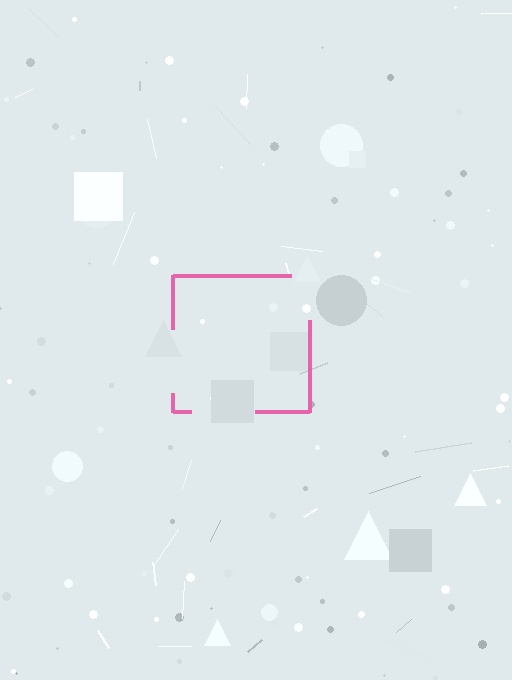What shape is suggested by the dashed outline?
The dashed outline suggests a square.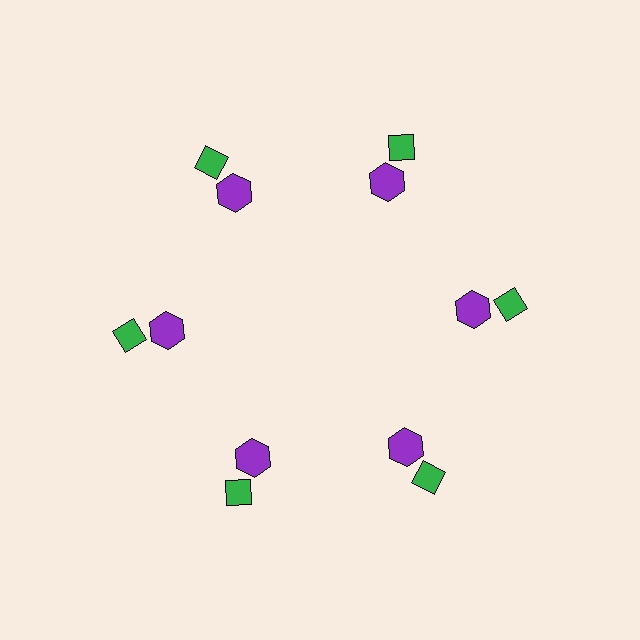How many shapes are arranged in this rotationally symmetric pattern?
There are 12 shapes, arranged in 6 groups of 2.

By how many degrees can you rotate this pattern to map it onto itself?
The pattern maps onto itself every 60 degrees of rotation.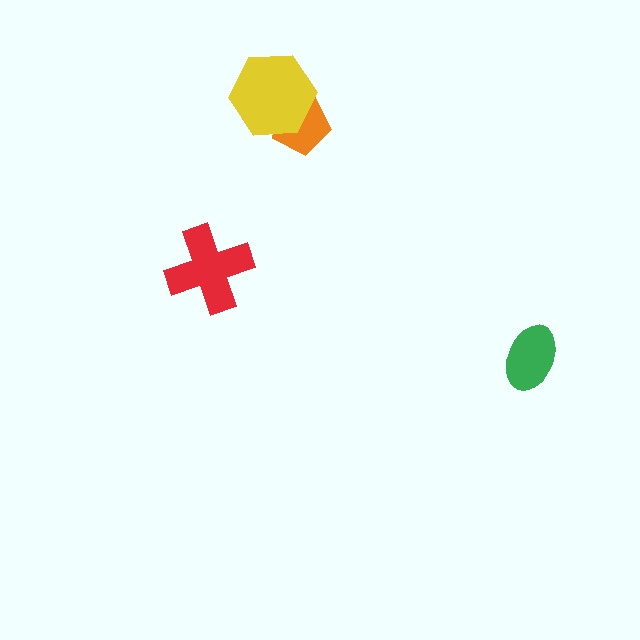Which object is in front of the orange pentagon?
The yellow hexagon is in front of the orange pentagon.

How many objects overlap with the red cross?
0 objects overlap with the red cross.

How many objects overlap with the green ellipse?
0 objects overlap with the green ellipse.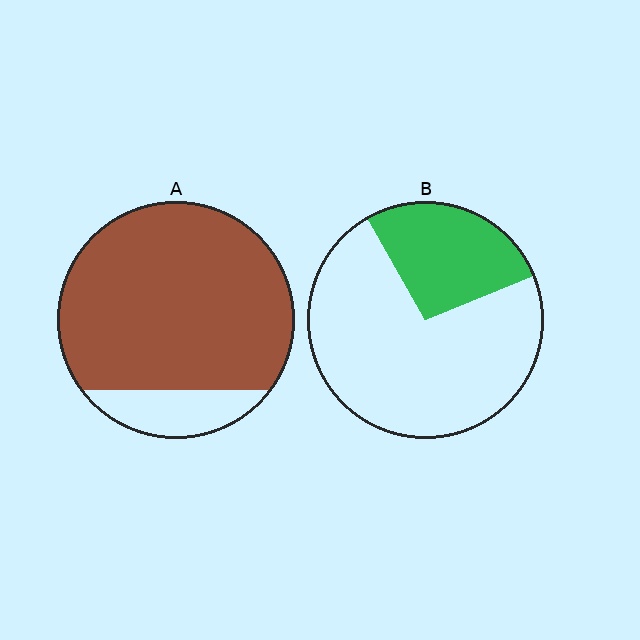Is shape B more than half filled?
No.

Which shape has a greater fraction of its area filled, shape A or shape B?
Shape A.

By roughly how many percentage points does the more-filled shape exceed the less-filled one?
By roughly 60 percentage points (A over B).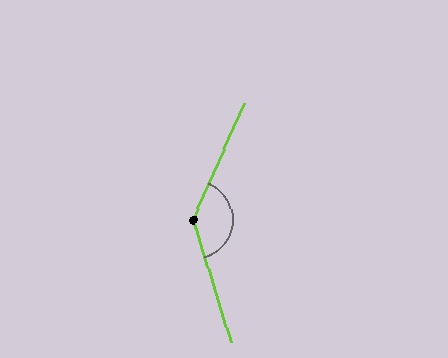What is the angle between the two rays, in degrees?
Approximately 139 degrees.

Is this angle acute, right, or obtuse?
It is obtuse.